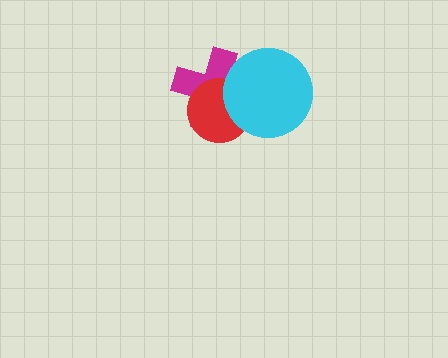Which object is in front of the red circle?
The cyan circle is in front of the red circle.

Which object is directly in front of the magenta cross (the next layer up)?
The red circle is directly in front of the magenta cross.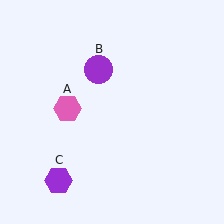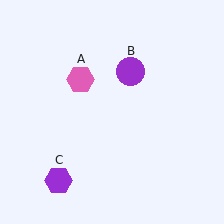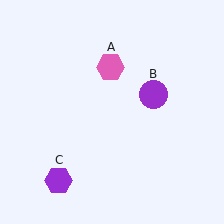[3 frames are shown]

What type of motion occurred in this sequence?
The pink hexagon (object A), purple circle (object B) rotated clockwise around the center of the scene.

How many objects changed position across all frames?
2 objects changed position: pink hexagon (object A), purple circle (object B).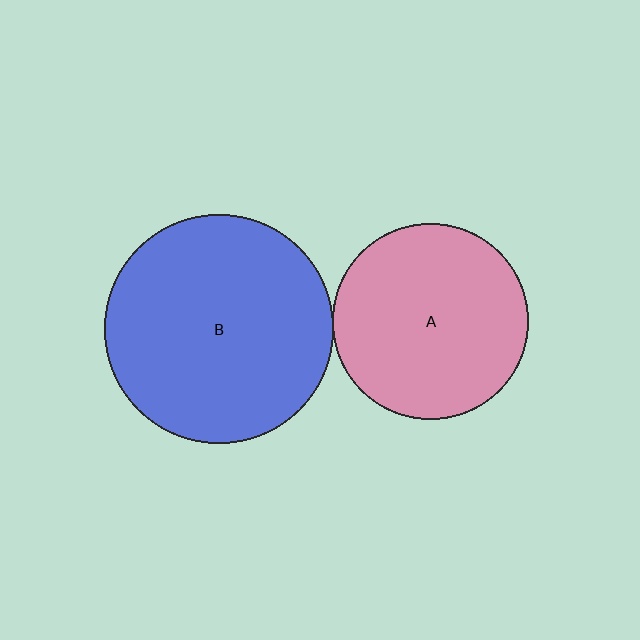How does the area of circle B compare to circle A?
Approximately 1.4 times.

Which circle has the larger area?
Circle B (blue).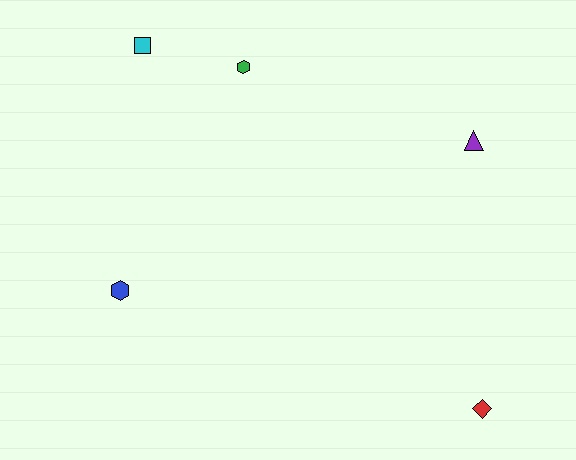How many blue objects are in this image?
There is 1 blue object.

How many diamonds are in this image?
There is 1 diamond.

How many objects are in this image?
There are 5 objects.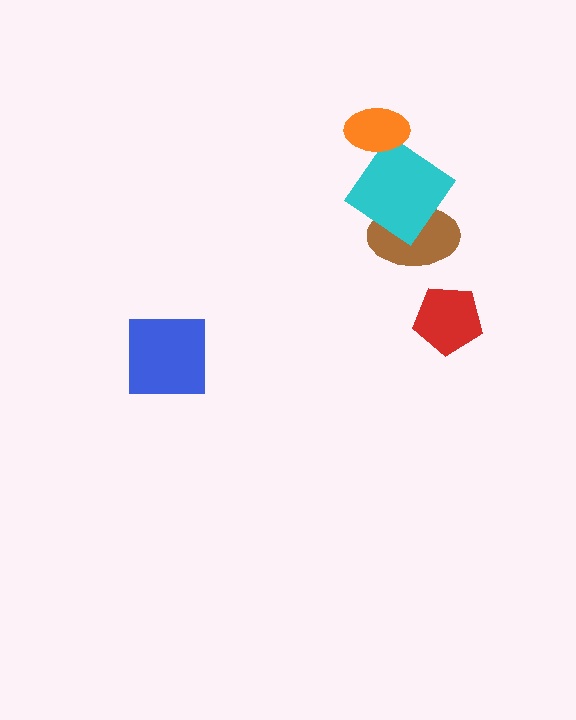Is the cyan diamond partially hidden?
Yes, it is partially covered by another shape.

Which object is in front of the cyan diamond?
The orange ellipse is in front of the cyan diamond.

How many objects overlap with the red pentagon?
0 objects overlap with the red pentagon.